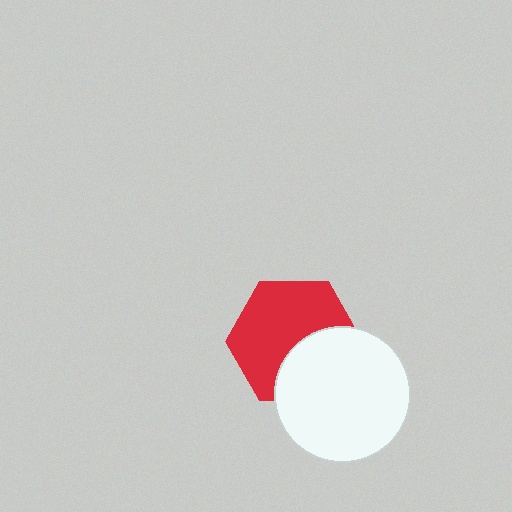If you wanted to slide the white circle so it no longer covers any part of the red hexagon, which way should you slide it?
Slide it toward the lower-right — that is the most direct way to separate the two shapes.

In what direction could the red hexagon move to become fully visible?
The red hexagon could move toward the upper-left. That would shift it out from behind the white circle entirely.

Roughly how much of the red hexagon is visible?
About half of it is visible (roughly 63%).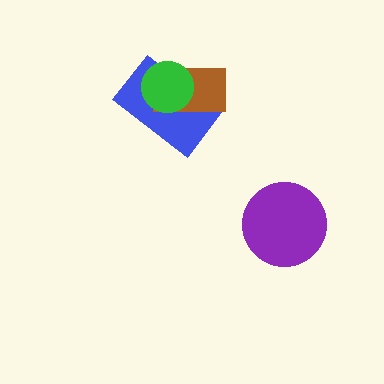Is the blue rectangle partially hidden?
Yes, it is partially covered by another shape.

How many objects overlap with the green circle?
2 objects overlap with the green circle.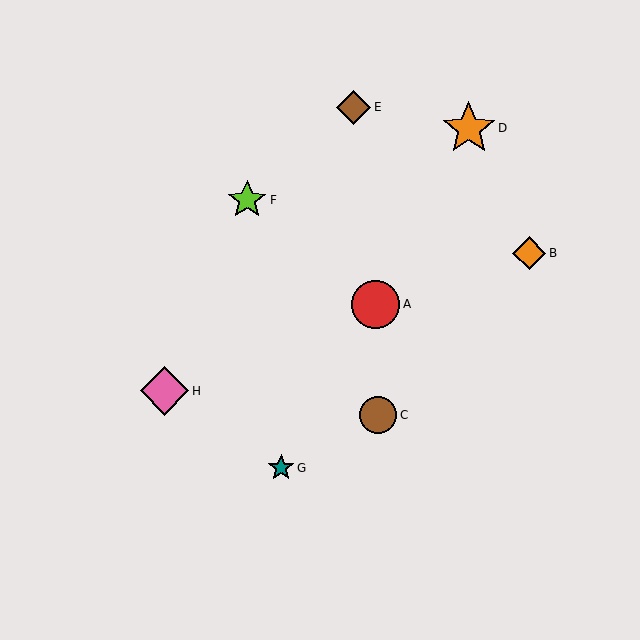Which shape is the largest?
The orange star (labeled D) is the largest.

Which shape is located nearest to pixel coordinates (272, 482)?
The teal star (labeled G) at (281, 468) is nearest to that location.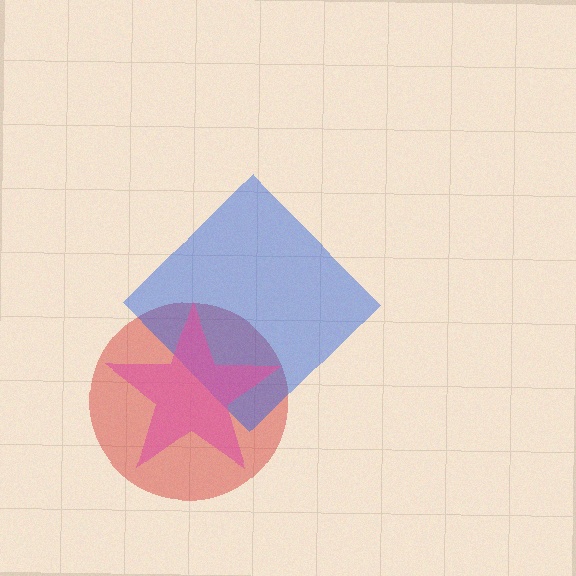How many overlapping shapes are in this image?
There are 3 overlapping shapes in the image.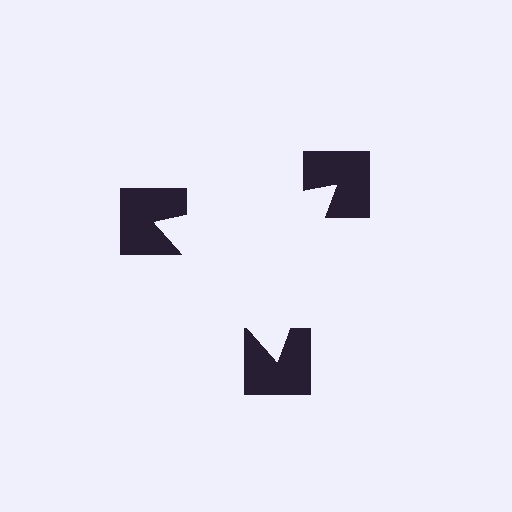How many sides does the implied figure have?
3 sides.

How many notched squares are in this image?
There are 3 — one at each vertex of the illusory triangle.